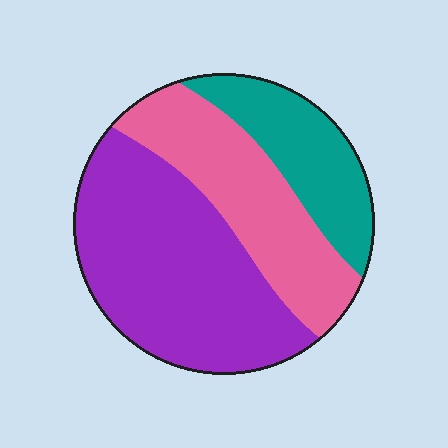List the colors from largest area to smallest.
From largest to smallest: purple, pink, teal.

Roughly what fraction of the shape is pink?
Pink takes up between a sixth and a third of the shape.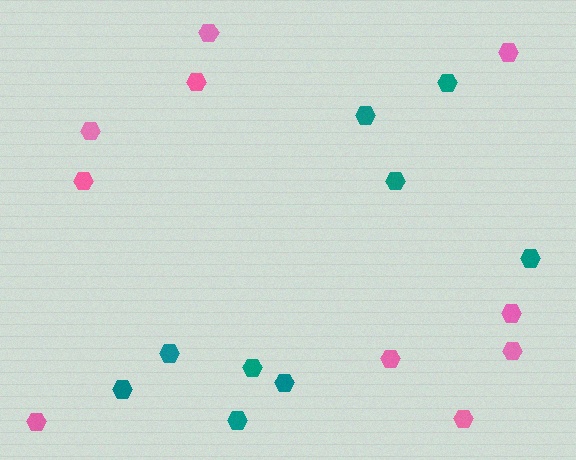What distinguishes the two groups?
There are 2 groups: one group of teal hexagons (9) and one group of pink hexagons (10).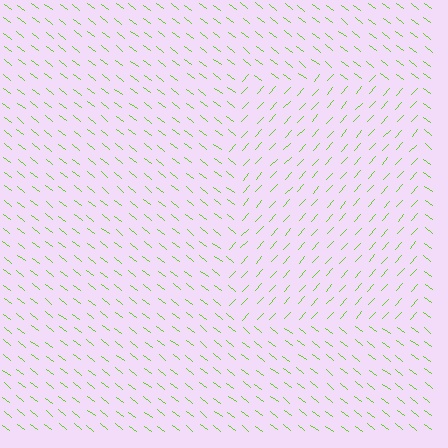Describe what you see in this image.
The image is filled with small lime line segments. A rectangle region in the image has lines oriented differently from the surrounding lines, creating a visible texture boundary.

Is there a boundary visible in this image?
Yes, there is a texture boundary formed by a change in line orientation.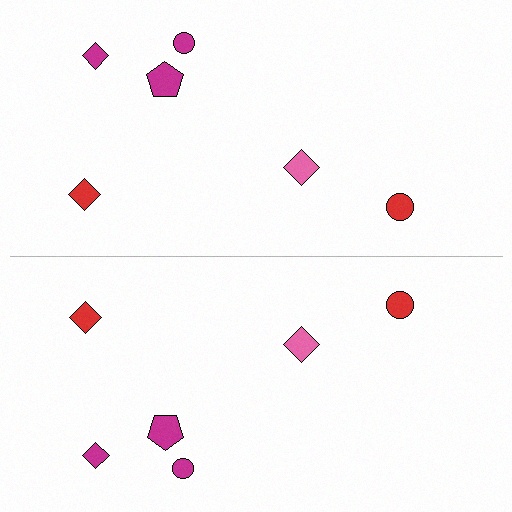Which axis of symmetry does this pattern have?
The pattern has a horizontal axis of symmetry running through the center of the image.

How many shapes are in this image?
There are 12 shapes in this image.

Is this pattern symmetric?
Yes, this pattern has bilateral (reflection) symmetry.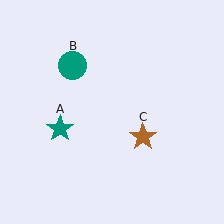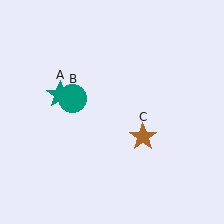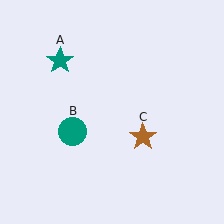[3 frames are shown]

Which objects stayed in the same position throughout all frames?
Brown star (object C) remained stationary.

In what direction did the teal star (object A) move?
The teal star (object A) moved up.